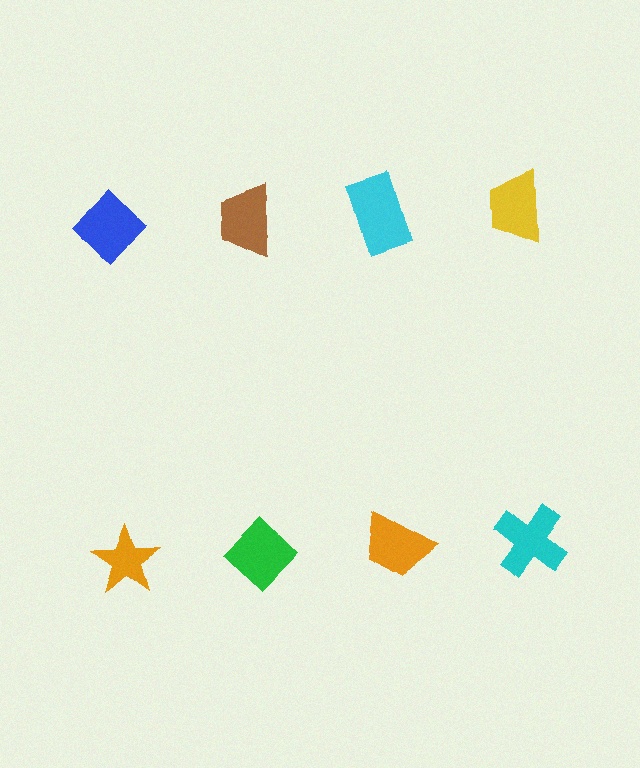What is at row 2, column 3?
An orange trapezoid.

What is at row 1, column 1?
A blue diamond.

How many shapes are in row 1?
4 shapes.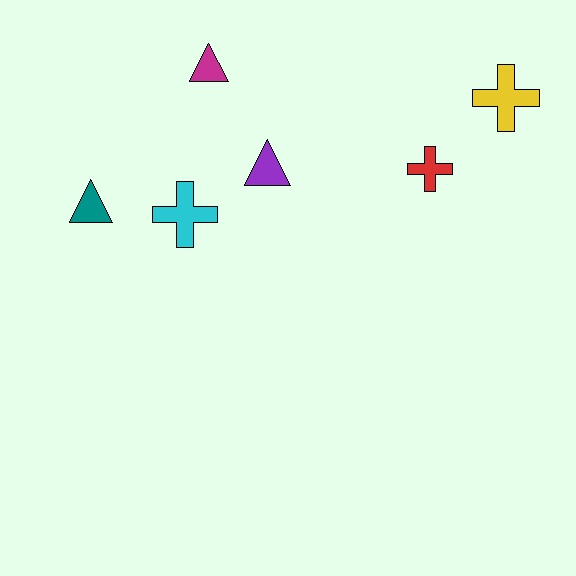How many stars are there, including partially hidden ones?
There are no stars.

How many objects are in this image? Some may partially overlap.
There are 6 objects.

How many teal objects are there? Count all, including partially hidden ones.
There is 1 teal object.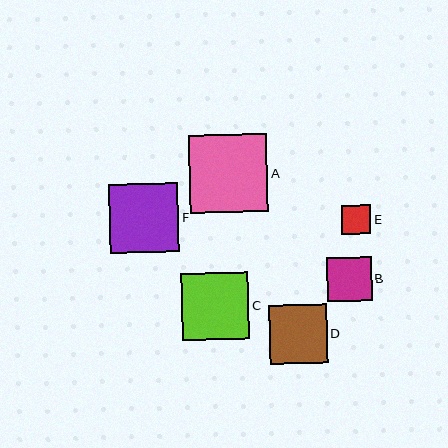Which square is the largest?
Square A is the largest with a size of approximately 78 pixels.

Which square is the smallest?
Square E is the smallest with a size of approximately 29 pixels.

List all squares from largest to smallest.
From largest to smallest: A, F, C, D, B, E.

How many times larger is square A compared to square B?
Square A is approximately 1.7 times the size of square B.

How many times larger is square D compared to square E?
Square D is approximately 2.0 times the size of square E.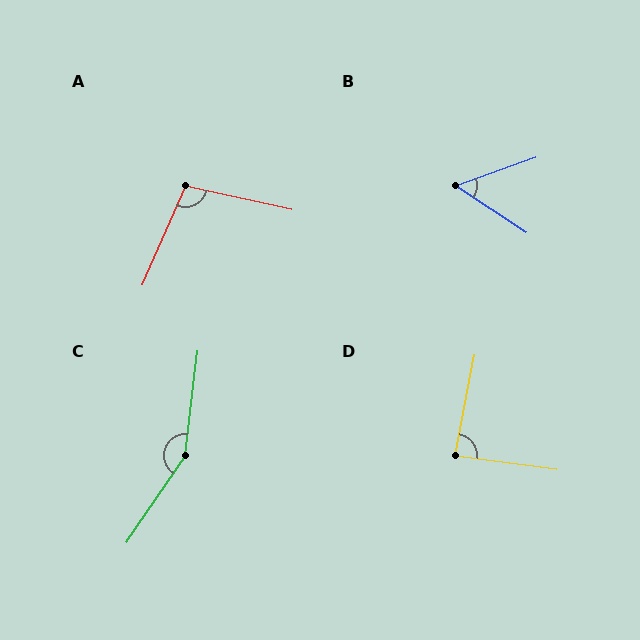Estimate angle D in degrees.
Approximately 87 degrees.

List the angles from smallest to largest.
B (53°), D (87°), A (101°), C (152°).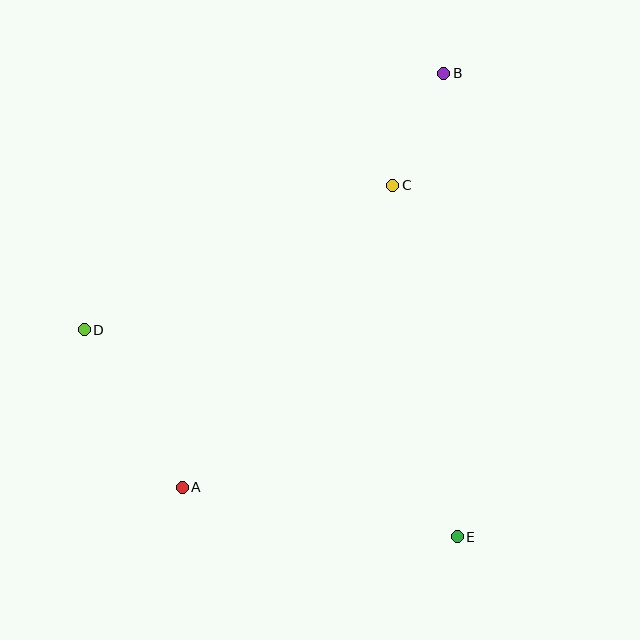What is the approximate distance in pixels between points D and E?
The distance between D and E is approximately 426 pixels.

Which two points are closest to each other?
Points B and C are closest to each other.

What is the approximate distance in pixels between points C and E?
The distance between C and E is approximately 357 pixels.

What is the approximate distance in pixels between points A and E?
The distance between A and E is approximately 279 pixels.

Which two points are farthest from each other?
Points A and B are farthest from each other.